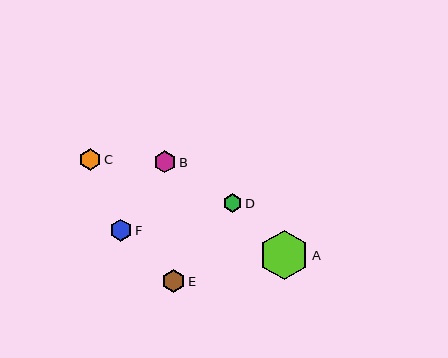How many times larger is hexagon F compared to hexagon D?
Hexagon F is approximately 1.2 times the size of hexagon D.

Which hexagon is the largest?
Hexagon A is the largest with a size of approximately 49 pixels.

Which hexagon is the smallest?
Hexagon D is the smallest with a size of approximately 19 pixels.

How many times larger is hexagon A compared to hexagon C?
Hexagon A is approximately 2.3 times the size of hexagon C.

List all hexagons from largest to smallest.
From largest to smallest: A, E, B, F, C, D.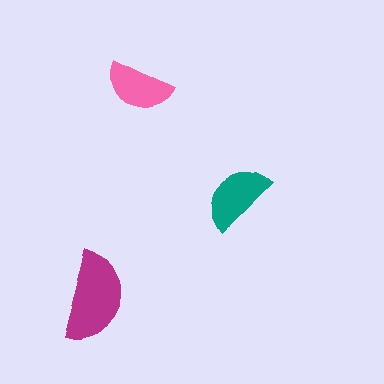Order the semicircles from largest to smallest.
the magenta one, the teal one, the pink one.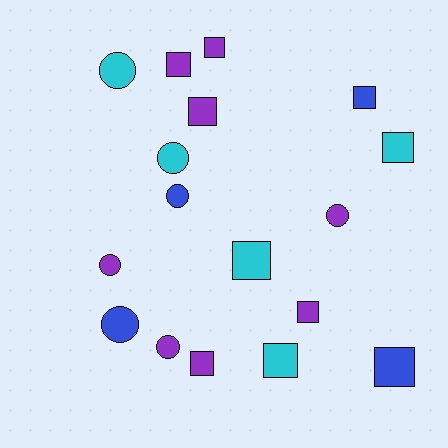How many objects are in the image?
There are 17 objects.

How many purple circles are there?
There are 3 purple circles.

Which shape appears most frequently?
Square, with 10 objects.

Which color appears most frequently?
Purple, with 8 objects.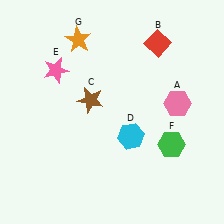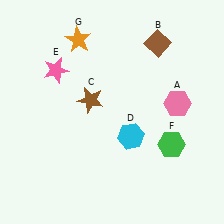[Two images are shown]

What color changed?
The diamond (B) changed from red in Image 1 to brown in Image 2.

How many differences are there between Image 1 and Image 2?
There is 1 difference between the two images.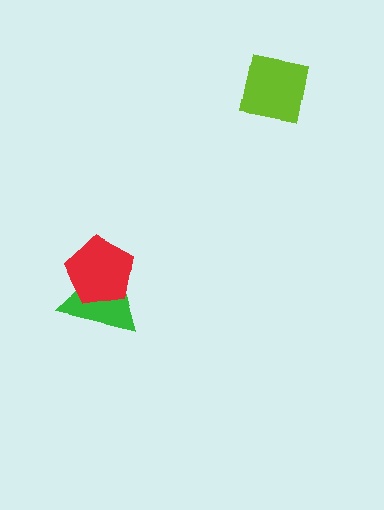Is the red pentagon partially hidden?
No, no other shape covers it.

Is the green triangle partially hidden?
Yes, it is partially covered by another shape.